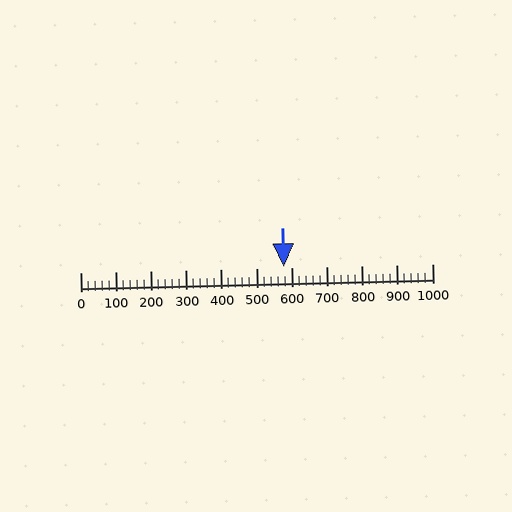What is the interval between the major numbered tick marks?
The major tick marks are spaced 100 units apart.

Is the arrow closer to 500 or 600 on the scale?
The arrow is closer to 600.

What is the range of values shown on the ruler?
The ruler shows values from 0 to 1000.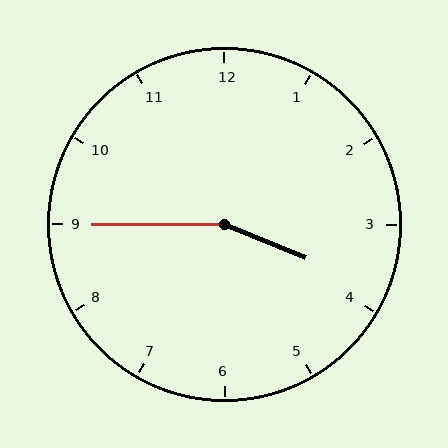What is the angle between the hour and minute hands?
Approximately 158 degrees.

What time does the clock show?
3:45.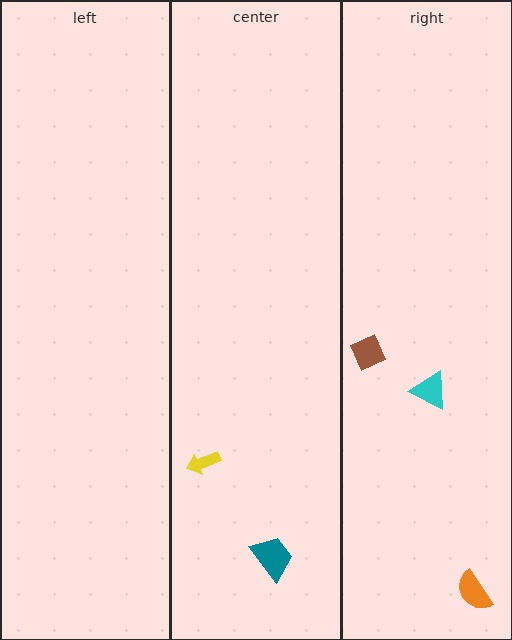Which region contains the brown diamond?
The right region.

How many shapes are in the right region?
3.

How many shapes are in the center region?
2.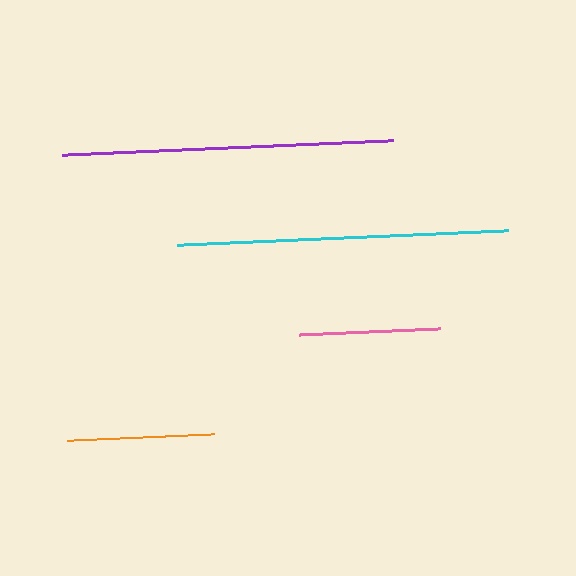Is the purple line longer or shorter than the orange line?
The purple line is longer than the orange line.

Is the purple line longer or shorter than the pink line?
The purple line is longer than the pink line.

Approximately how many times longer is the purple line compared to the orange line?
The purple line is approximately 2.3 times the length of the orange line.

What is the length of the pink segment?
The pink segment is approximately 141 pixels long.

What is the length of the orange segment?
The orange segment is approximately 147 pixels long.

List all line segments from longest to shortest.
From longest to shortest: cyan, purple, orange, pink.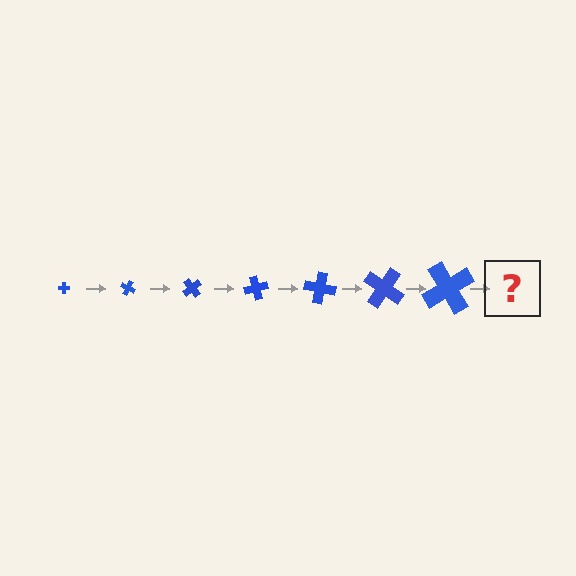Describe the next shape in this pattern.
It should be a cross, larger than the previous one and rotated 175 degrees from the start.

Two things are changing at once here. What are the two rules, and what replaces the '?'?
The two rules are that the cross grows larger each step and it rotates 25 degrees each step. The '?' should be a cross, larger than the previous one and rotated 175 degrees from the start.